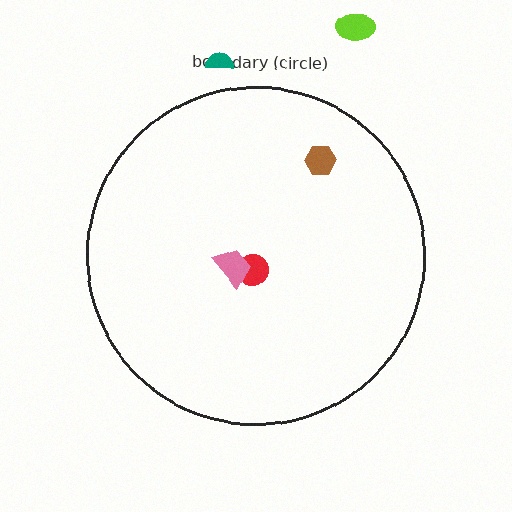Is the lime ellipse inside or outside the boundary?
Outside.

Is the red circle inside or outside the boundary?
Inside.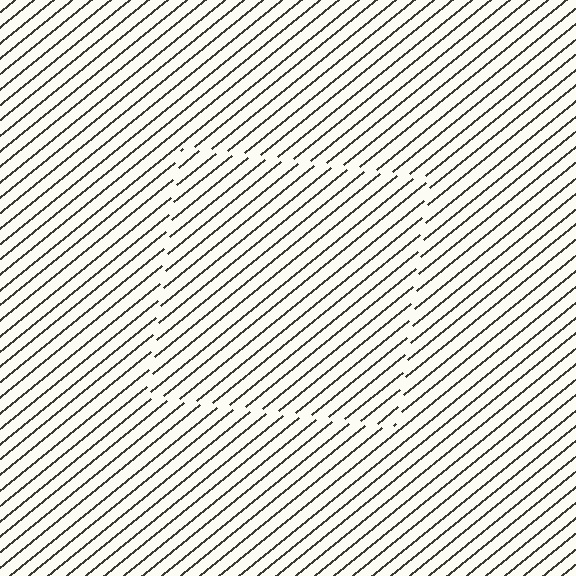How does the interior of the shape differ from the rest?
The interior of the shape contains the same grating, shifted by half a period — the contour is defined by the phase discontinuity where line-ends from the inner and outer gratings abut.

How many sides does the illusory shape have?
4 sides — the line-ends trace a square.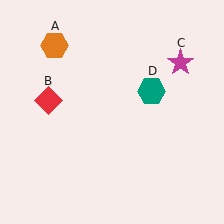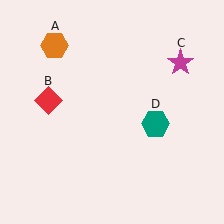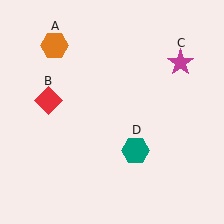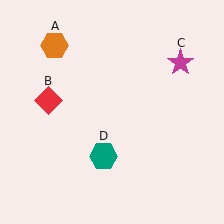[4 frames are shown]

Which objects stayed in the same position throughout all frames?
Orange hexagon (object A) and red diamond (object B) and magenta star (object C) remained stationary.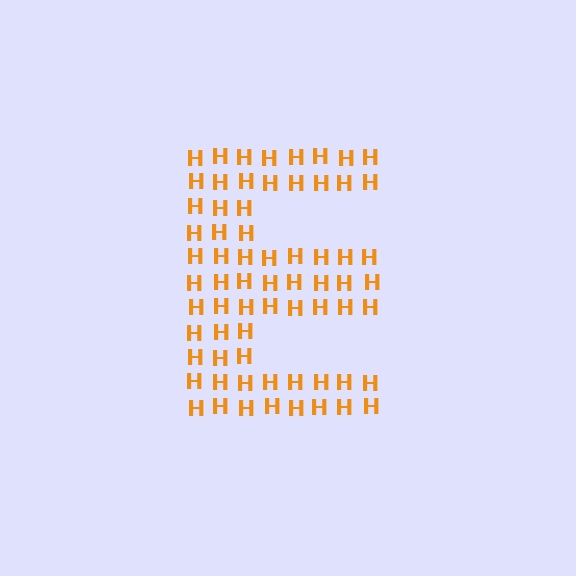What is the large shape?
The large shape is the letter E.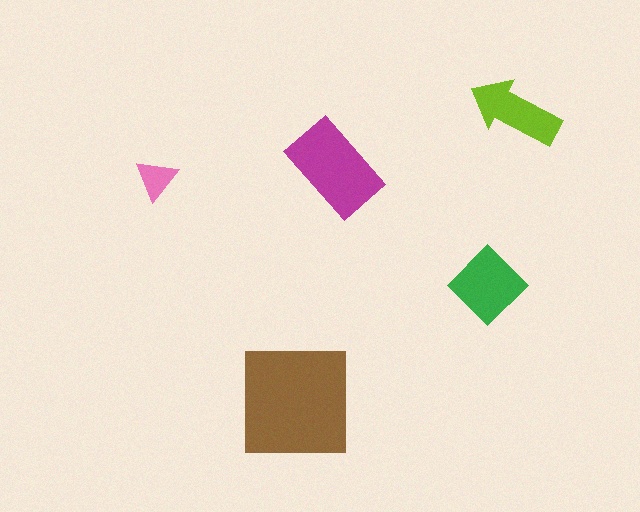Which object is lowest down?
The brown square is bottommost.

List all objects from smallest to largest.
The pink triangle, the lime arrow, the green diamond, the magenta rectangle, the brown square.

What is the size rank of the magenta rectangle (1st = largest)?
2nd.